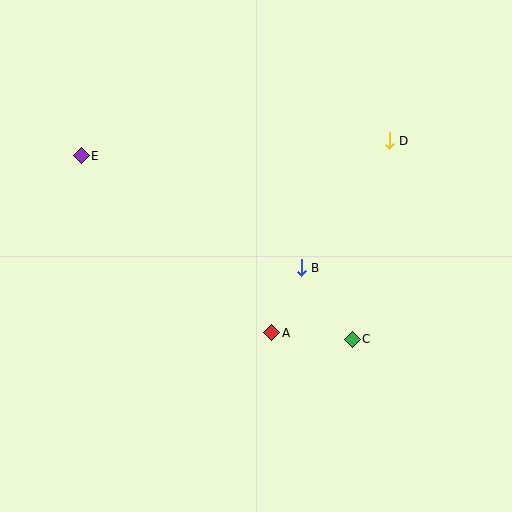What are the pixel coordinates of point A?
Point A is at (272, 333).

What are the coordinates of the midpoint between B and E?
The midpoint between B and E is at (191, 212).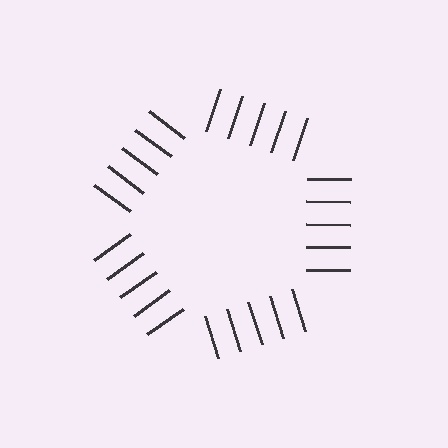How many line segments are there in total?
25 — 5 along each of the 5 edges.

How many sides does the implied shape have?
5 sides — the line-ends trace a pentagon.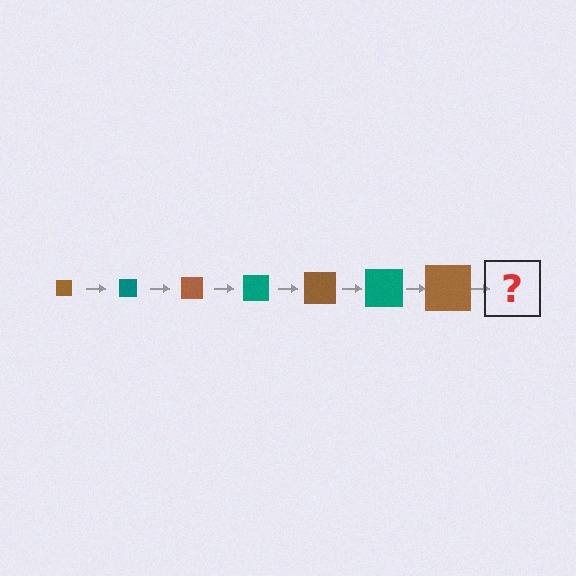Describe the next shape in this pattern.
It should be a teal square, larger than the previous one.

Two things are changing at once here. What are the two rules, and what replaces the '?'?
The two rules are that the square grows larger each step and the color cycles through brown and teal. The '?' should be a teal square, larger than the previous one.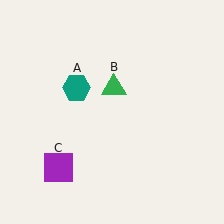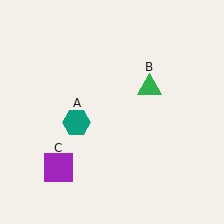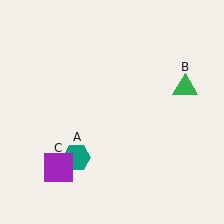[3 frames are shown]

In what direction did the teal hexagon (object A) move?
The teal hexagon (object A) moved down.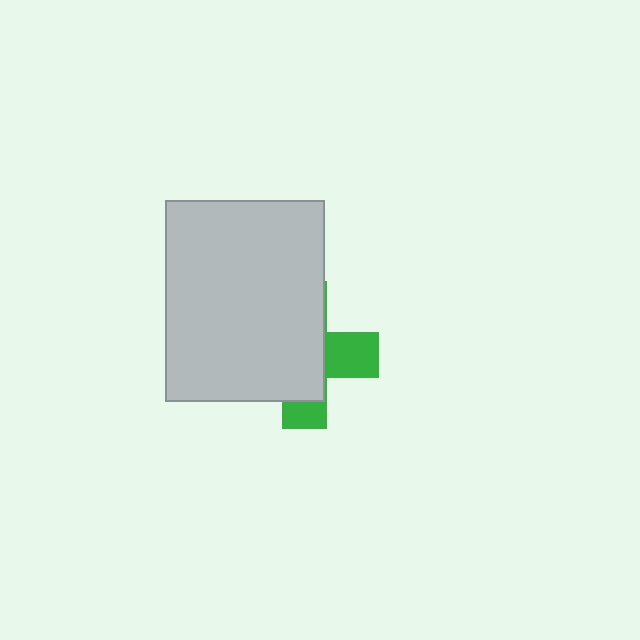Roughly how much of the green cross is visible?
A small part of it is visible (roughly 34%).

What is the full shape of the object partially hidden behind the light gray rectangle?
The partially hidden object is a green cross.